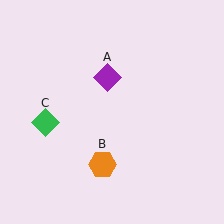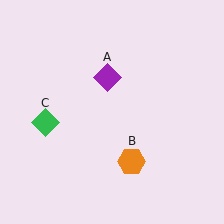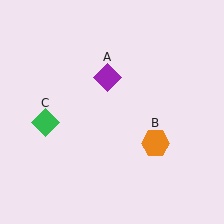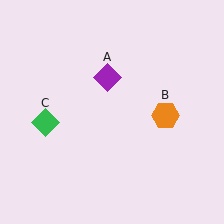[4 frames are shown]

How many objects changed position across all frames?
1 object changed position: orange hexagon (object B).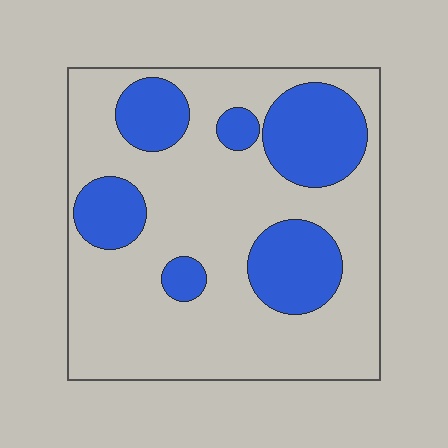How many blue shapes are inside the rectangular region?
6.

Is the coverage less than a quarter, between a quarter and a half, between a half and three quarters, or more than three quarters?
Between a quarter and a half.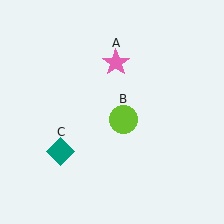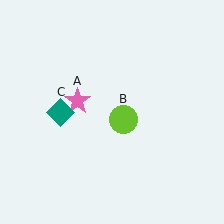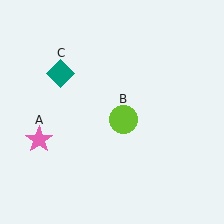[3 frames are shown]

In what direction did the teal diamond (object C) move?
The teal diamond (object C) moved up.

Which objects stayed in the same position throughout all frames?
Lime circle (object B) remained stationary.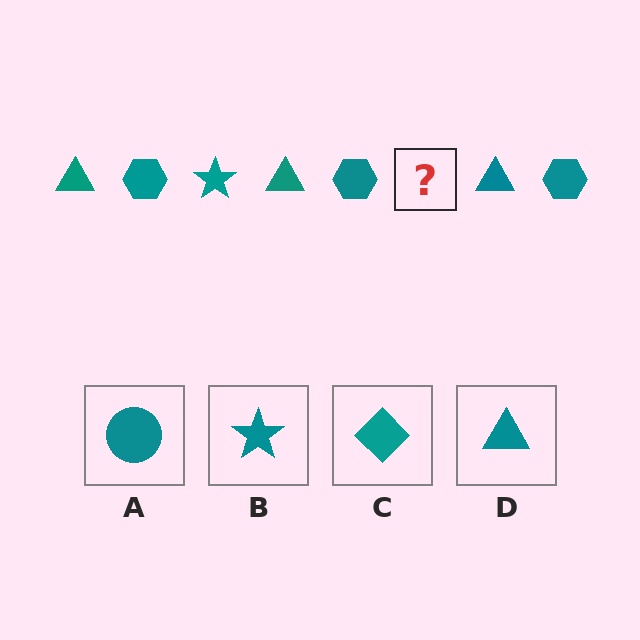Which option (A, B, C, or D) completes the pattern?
B.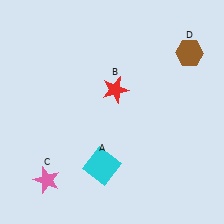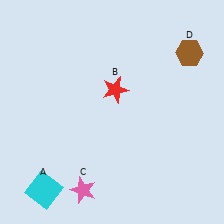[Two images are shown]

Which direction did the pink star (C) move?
The pink star (C) moved right.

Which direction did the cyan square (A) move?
The cyan square (A) moved left.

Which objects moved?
The objects that moved are: the cyan square (A), the pink star (C).